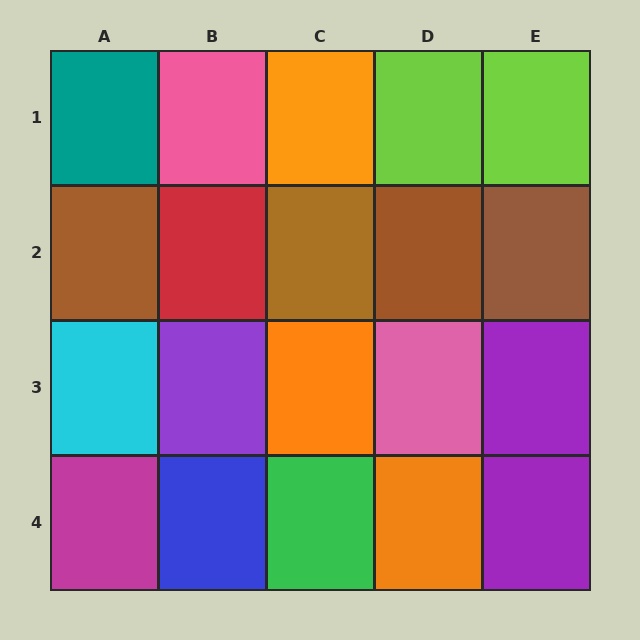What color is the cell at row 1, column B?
Pink.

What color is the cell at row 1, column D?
Lime.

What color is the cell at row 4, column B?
Blue.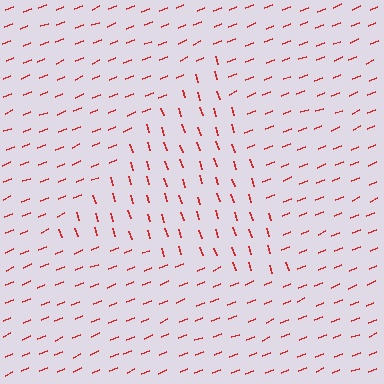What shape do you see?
I see a triangle.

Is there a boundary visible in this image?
Yes, there is a texture boundary formed by a change in line orientation.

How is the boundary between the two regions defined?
The boundary is defined purely by a change in line orientation (approximately 84 degrees difference). All lines are the same color and thickness.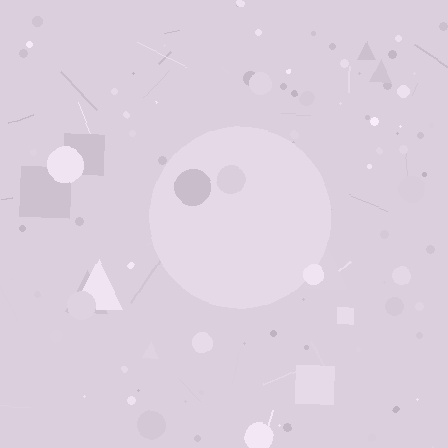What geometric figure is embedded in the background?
A circle is embedded in the background.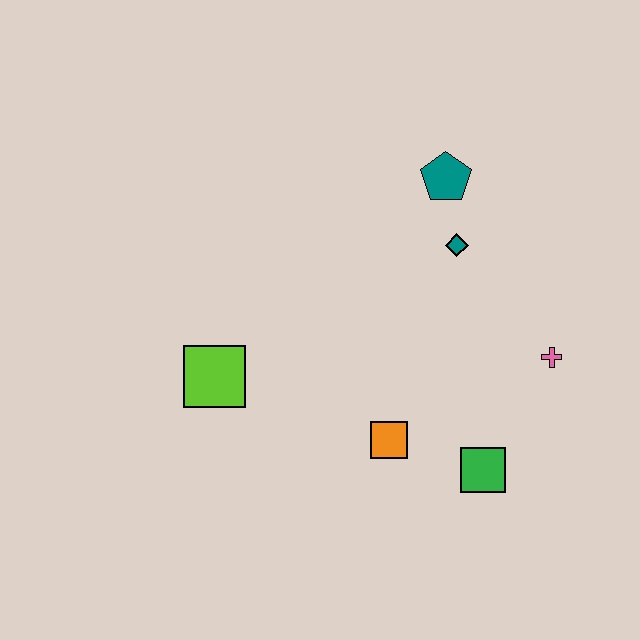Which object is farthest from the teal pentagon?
The lime square is farthest from the teal pentagon.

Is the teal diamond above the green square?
Yes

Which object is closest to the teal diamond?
The teal pentagon is closest to the teal diamond.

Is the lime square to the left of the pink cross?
Yes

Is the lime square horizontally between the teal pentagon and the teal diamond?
No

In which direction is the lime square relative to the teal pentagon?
The lime square is to the left of the teal pentagon.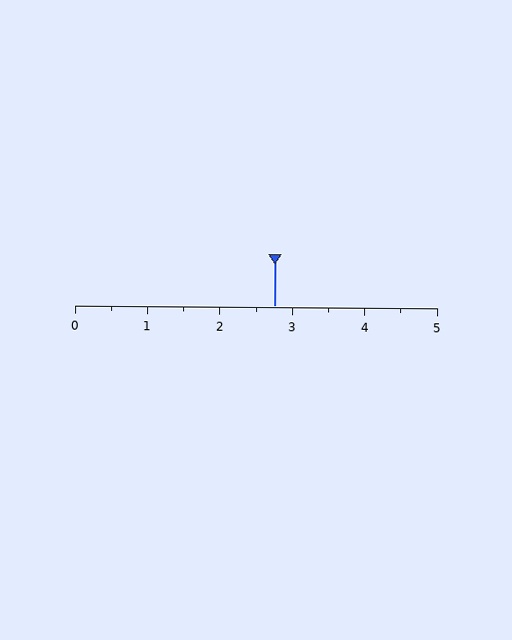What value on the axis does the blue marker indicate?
The marker indicates approximately 2.8.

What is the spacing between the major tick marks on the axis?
The major ticks are spaced 1 apart.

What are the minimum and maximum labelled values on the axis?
The axis runs from 0 to 5.